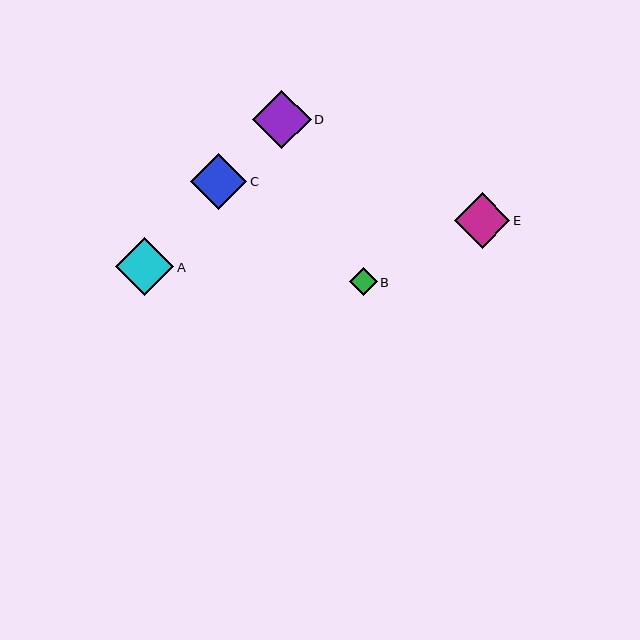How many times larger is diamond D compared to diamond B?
Diamond D is approximately 2.1 times the size of diamond B.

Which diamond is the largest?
Diamond D is the largest with a size of approximately 58 pixels.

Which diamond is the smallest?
Diamond B is the smallest with a size of approximately 28 pixels.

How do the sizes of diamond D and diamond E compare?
Diamond D and diamond E are approximately the same size.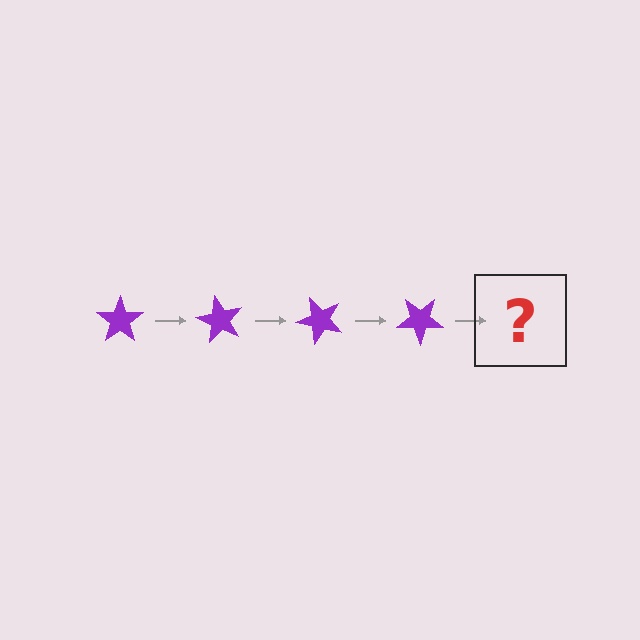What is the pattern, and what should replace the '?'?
The pattern is that the star rotates 60 degrees each step. The '?' should be a purple star rotated 240 degrees.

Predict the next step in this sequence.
The next step is a purple star rotated 240 degrees.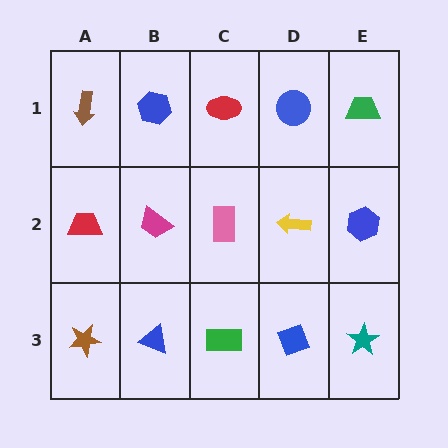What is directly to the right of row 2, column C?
A yellow arrow.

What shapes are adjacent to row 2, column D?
A blue circle (row 1, column D), a blue diamond (row 3, column D), a pink rectangle (row 2, column C), a blue hexagon (row 2, column E).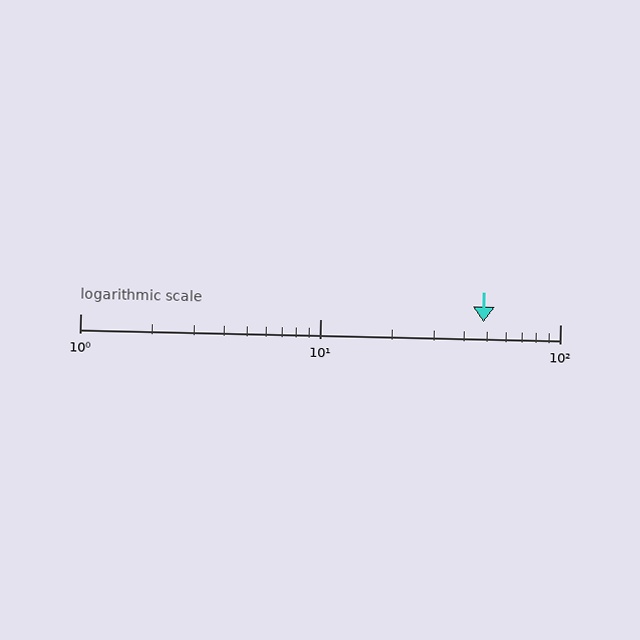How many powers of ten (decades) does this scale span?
The scale spans 2 decades, from 1 to 100.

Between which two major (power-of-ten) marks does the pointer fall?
The pointer is between 10 and 100.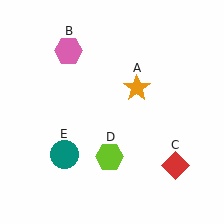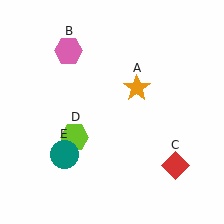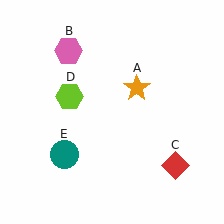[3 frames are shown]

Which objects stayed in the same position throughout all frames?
Orange star (object A) and pink hexagon (object B) and red diamond (object C) and teal circle (object E) remained stationary.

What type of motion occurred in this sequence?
The lime hexagon (object D) rotated clockwise around the center of the scene.